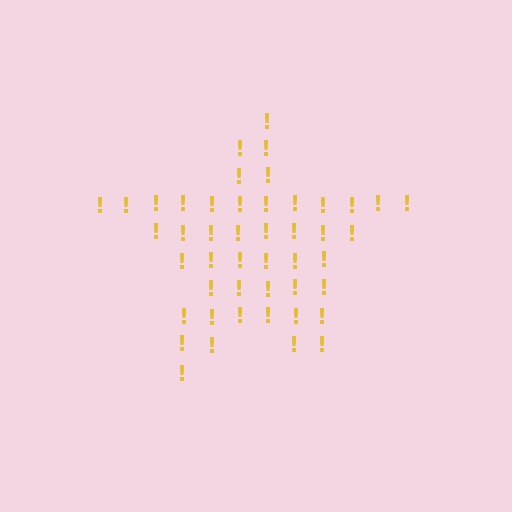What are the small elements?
The small elements are exclamation marks.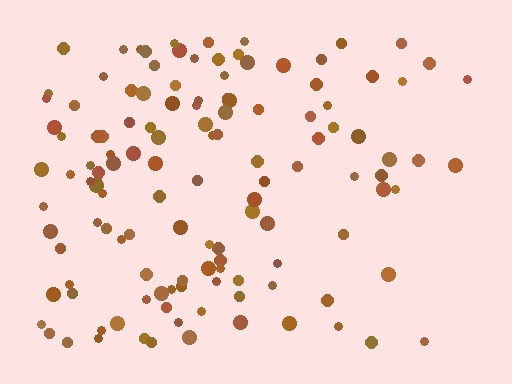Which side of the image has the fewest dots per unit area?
The right.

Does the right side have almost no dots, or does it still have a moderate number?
Still a moderate number, just noticeably fewer than the left.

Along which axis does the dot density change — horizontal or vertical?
Horizontal.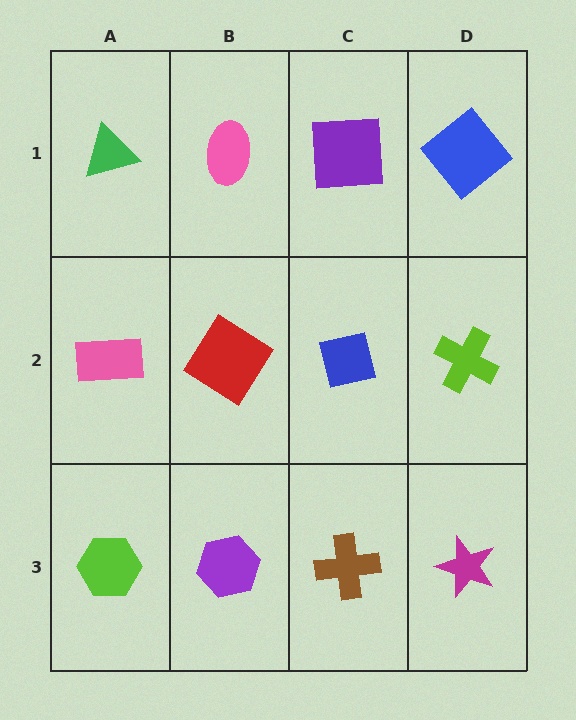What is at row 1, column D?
A blue diamond.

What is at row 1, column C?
A purple square.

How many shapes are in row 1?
4 shapes.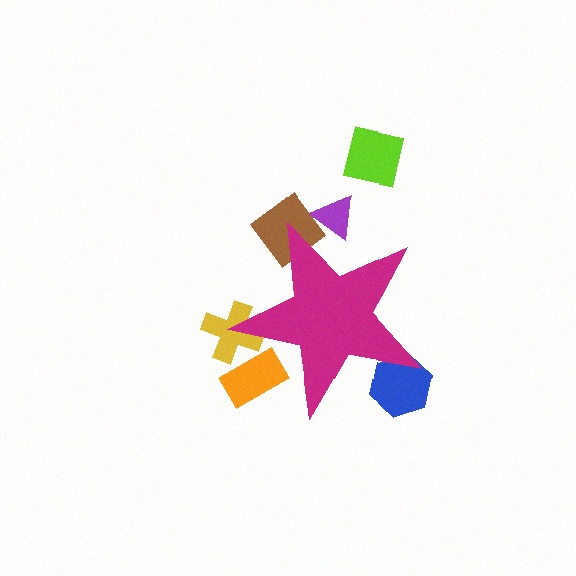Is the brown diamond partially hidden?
Yes, the brown diamond is partially hidden behind the magenta star.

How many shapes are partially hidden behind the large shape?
5 shapes are partially hidden.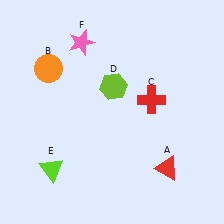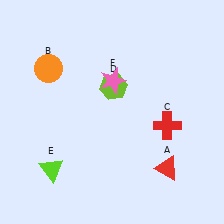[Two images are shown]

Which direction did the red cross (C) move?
The red cross (C) moved down.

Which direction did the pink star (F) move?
The pink star (F) moved down.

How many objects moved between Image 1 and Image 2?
2 objects moved between the two images.